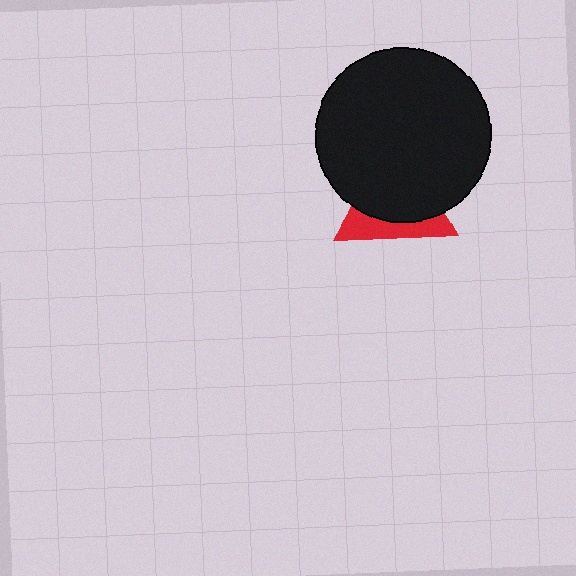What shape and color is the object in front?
The object in front is a black circle.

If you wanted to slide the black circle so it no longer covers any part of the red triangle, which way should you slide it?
Slide it up — that is the most direct way to separate the two shapes.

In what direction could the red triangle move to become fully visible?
The red triangle could move down. That would shift it out from behind the black circle entirely.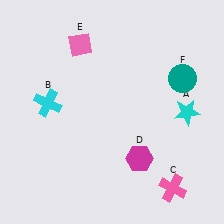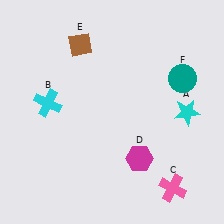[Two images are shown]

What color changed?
The diamond (E) changed from pink in Image 1 to brown in Image 2.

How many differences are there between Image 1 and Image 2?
There is 1 difference between the two images.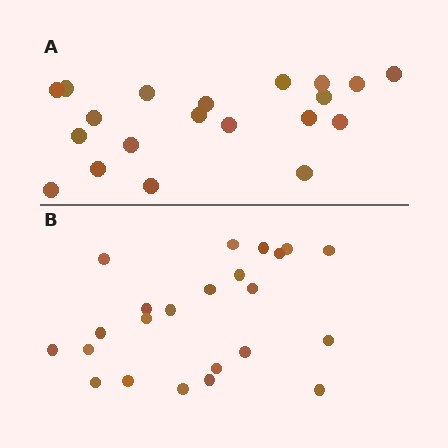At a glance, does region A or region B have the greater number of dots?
Region B (the bottom region) has more dots.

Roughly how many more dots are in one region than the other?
Region B has just a few more — roughly 2 or 3 more dots than region A.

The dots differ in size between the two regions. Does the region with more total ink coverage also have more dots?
No. Region A has more total ink coverage because its dots are larger, but region B actually contains more individual dots. Total area can be misleading — the number of items is what matters here.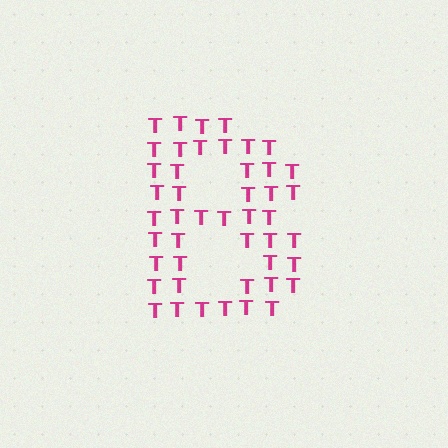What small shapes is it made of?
It is made of small letter T's.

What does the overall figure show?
The overall figure shows the letter B.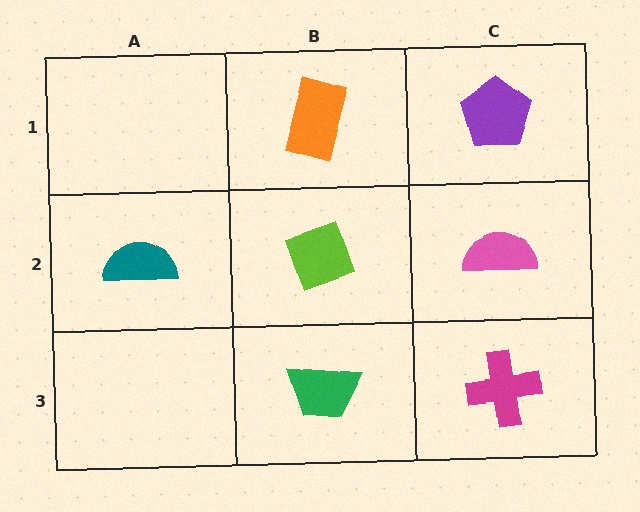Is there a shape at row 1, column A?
No, that cell is empty.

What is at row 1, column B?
An orange rectangle.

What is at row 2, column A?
A teal semicircle.